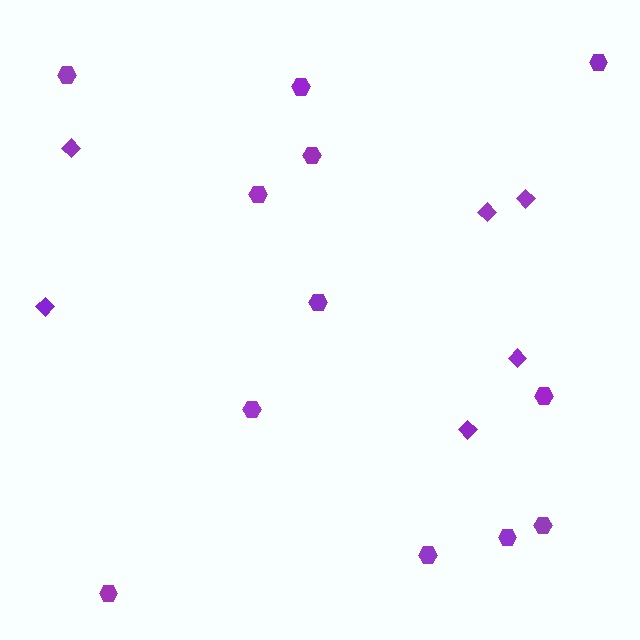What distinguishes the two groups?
There are 2 groups: one group of hexagons (12) and one group of diamonds (6).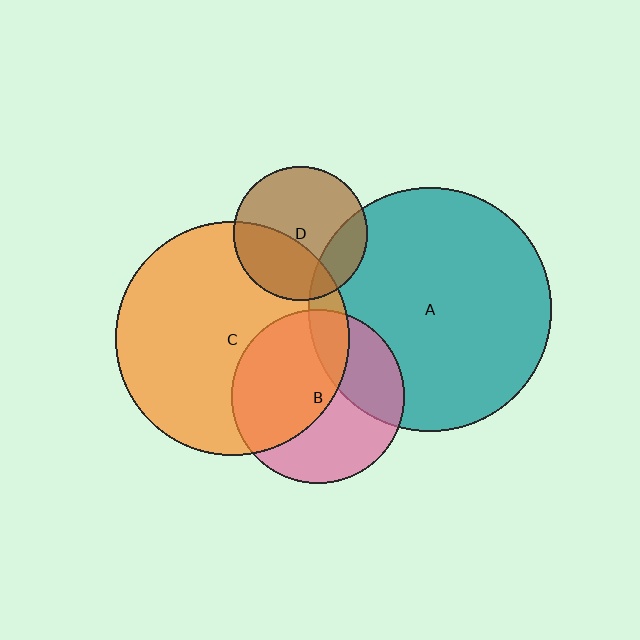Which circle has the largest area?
Circle A (teal).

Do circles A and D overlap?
Yes.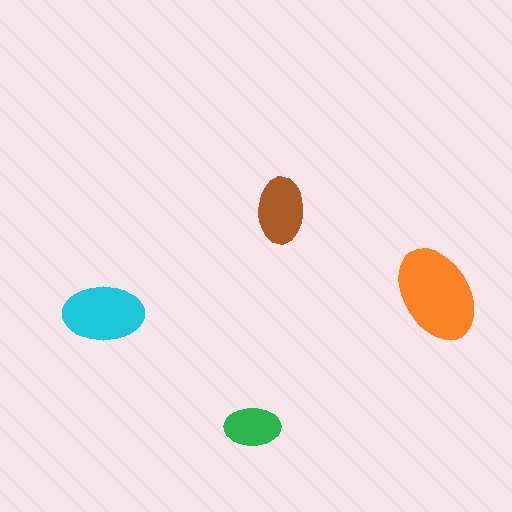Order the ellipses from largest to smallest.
the orange one, the cyan one, the brown one, the green one.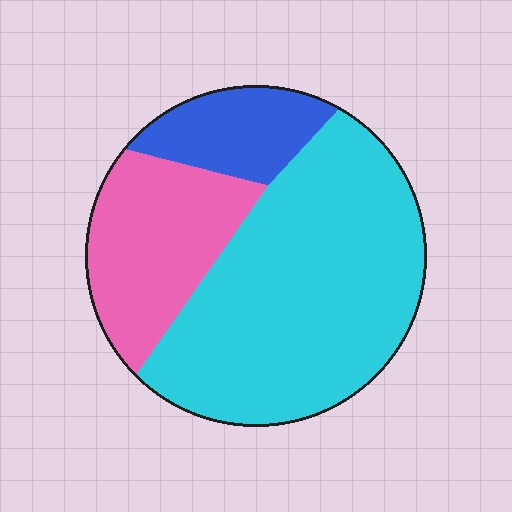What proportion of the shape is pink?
Pink covers 25% of the shape.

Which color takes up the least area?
Blue, at roughly 15%.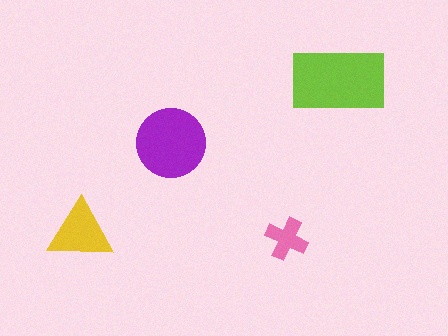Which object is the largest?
The lime rectangle.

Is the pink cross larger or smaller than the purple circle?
Smaller.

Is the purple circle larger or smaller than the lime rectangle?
Smaller.